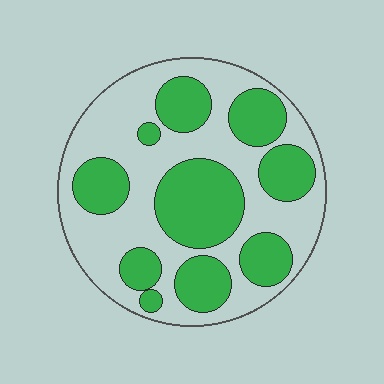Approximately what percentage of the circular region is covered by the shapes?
Approximately 45%.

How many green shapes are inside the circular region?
10.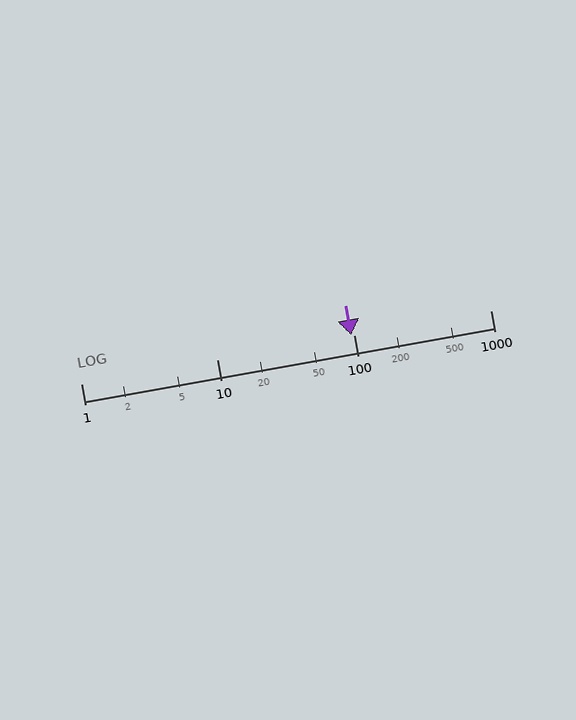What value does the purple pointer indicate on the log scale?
The pointer indicates approximately 95.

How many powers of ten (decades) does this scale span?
The scale spans 3 decades, from 1 to 1000.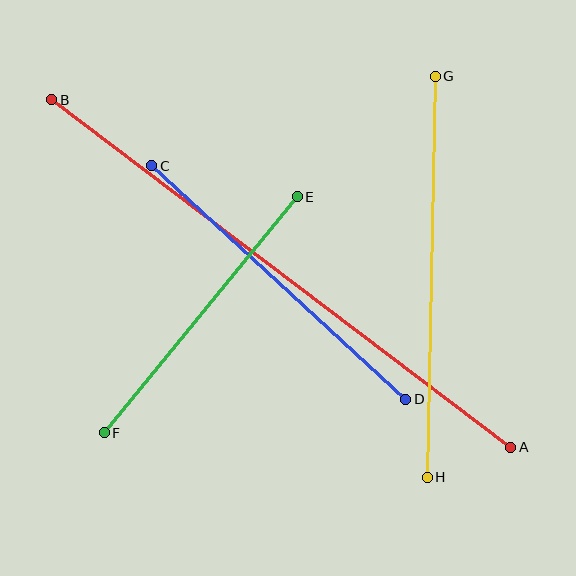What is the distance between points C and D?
The distance is approximately 345 pixels.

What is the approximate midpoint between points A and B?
The midpoint is at approximately (281, 273) pixels.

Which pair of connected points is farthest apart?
Points A and B are farthest apart.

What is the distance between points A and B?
The distance is approximately 576 pixels.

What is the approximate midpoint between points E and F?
The midpoint is at approximately (201, 315) pixels.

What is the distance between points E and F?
The distance is approximately 305 pixels.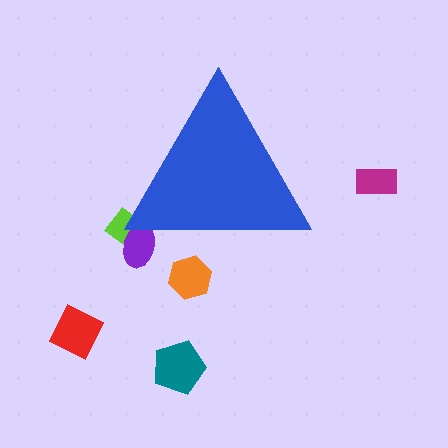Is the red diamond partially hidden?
No, the red diamond is fully visible.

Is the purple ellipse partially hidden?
Yes, the purple ellipse is partially hidden behind the blue triangle.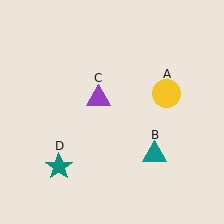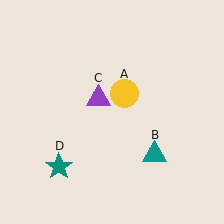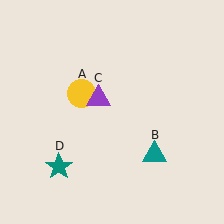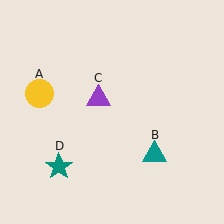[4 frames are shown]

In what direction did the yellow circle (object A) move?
The yellow circle (object A) moved left.